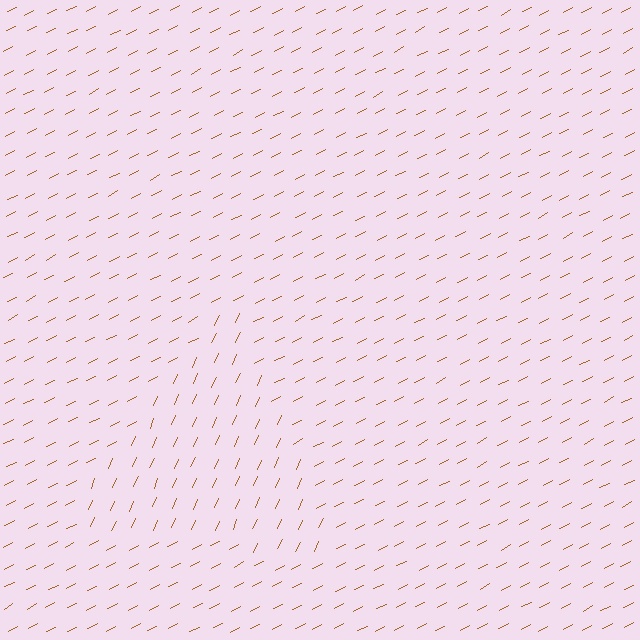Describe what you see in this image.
The image is filled with small brown line segments. A triangle region in the image has lines oriented differently from the surrounding lines, creating a visible texture boundary.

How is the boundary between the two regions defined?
The boundary is defined purely by a change in line orientation (approximately 38 degrees difference). All lines are the same color and thickness.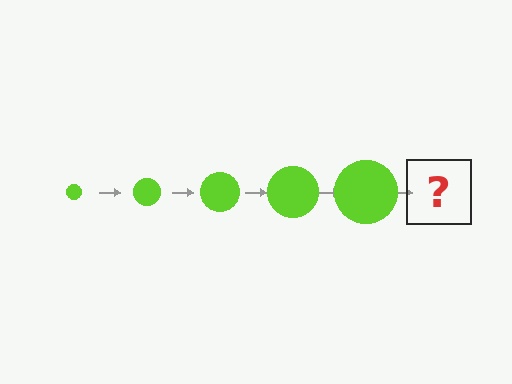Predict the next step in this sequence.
The next step is a lime circle, larger than the previous one.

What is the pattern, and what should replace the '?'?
The pattern is that the circle gets progressively larger each step. The '?' should be a lime circle, larger than the previous one.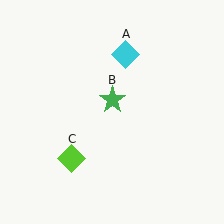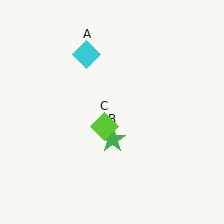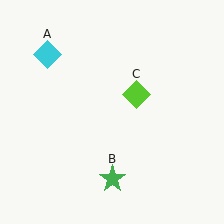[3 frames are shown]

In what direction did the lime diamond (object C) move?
The lime diamond (object C) moved up and to the right.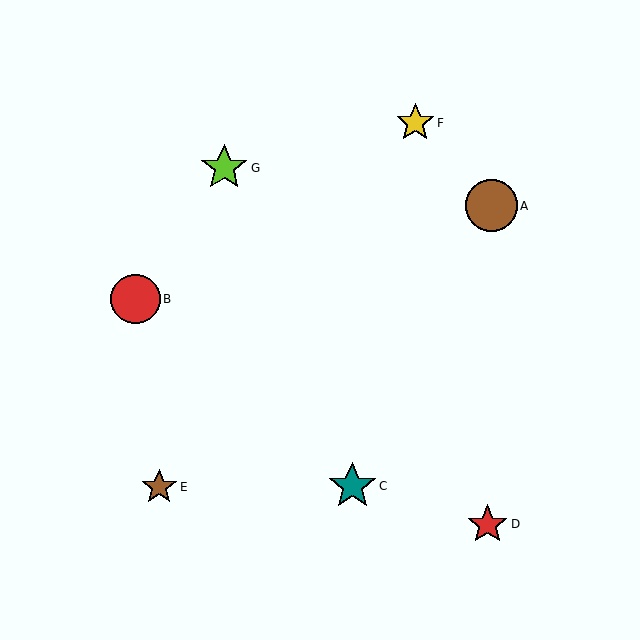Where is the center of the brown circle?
The center of the brown circle is at (491, 206).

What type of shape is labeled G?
Shape G is a lime star.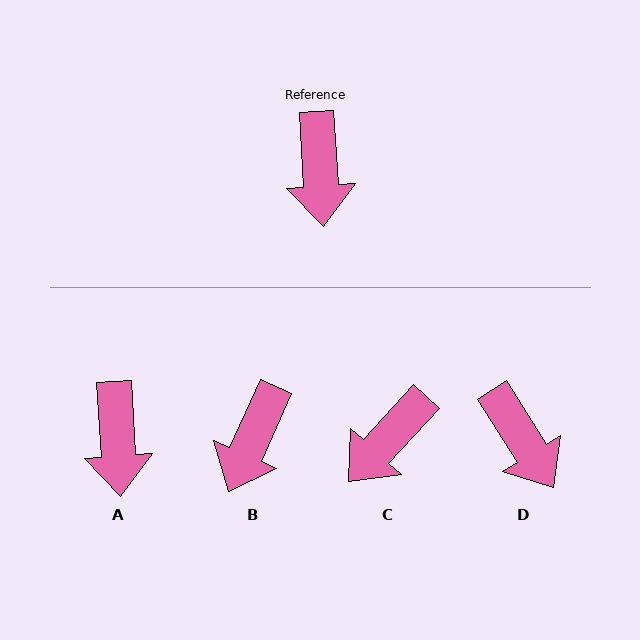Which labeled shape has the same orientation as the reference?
A.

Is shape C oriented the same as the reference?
No, it is off by about 46 degrees.